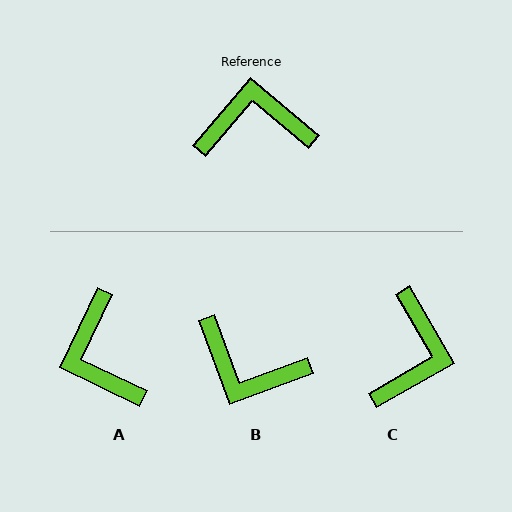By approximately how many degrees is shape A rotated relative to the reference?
Approximately 105 degrees counter-clockwise.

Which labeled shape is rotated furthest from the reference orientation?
B, about 150 degrees away.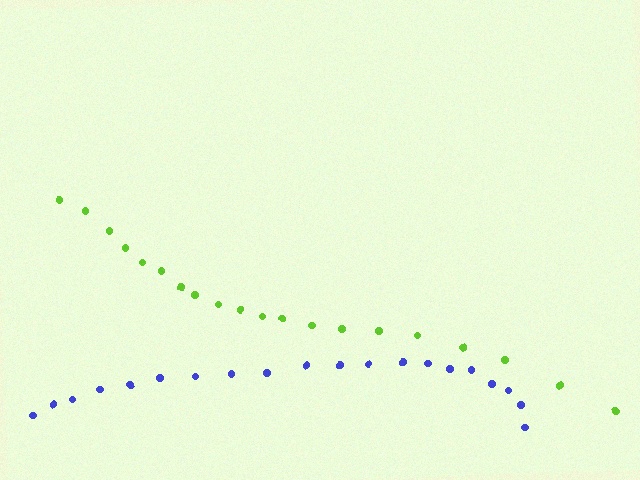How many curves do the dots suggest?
There are 2 distinct paths.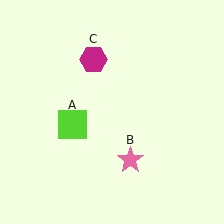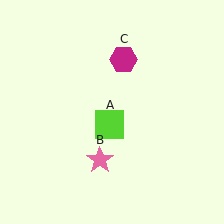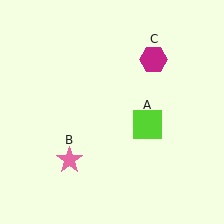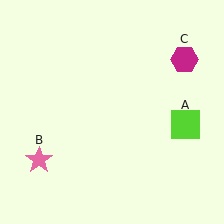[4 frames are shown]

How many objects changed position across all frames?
3 objects changed position: lime square (object A), pink star (object B), magenta hexagon (object C).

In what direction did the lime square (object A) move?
The lime square (object A) moved right.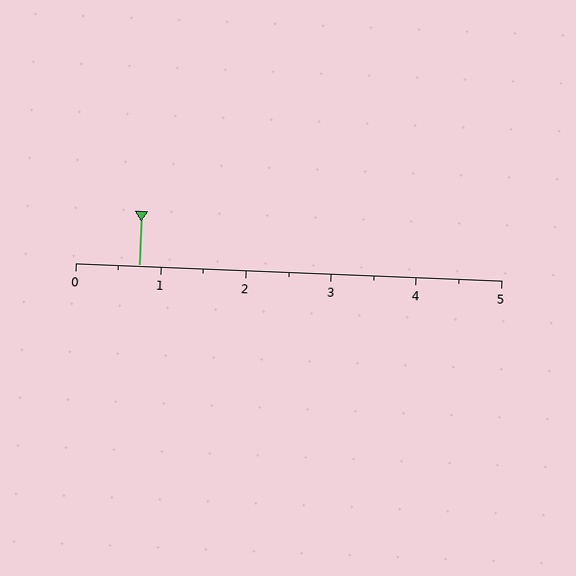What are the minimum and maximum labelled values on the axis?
The axis runs from 0 to 5.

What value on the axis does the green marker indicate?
The marker indicates approximately 0.8.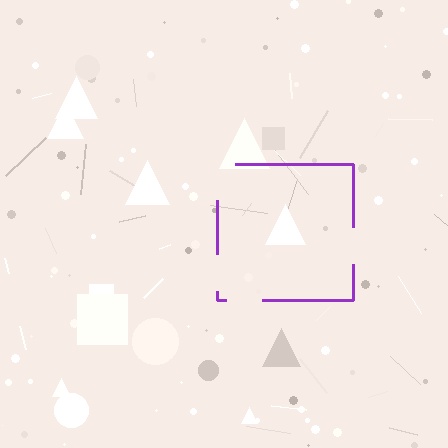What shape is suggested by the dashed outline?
The dashed outline suggests a square.